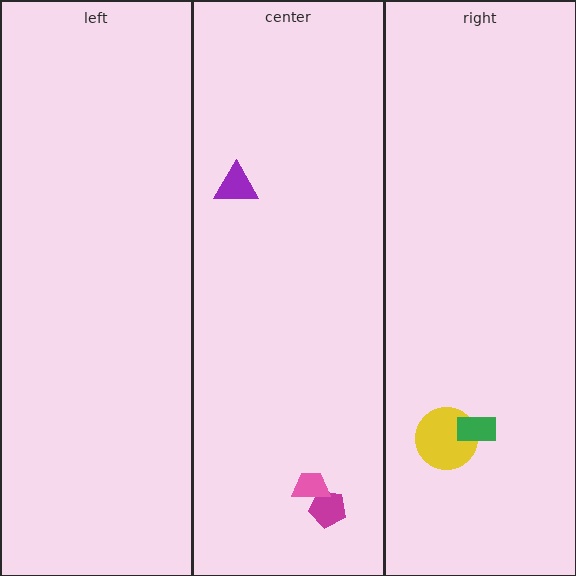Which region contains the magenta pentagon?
The center region.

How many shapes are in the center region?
3.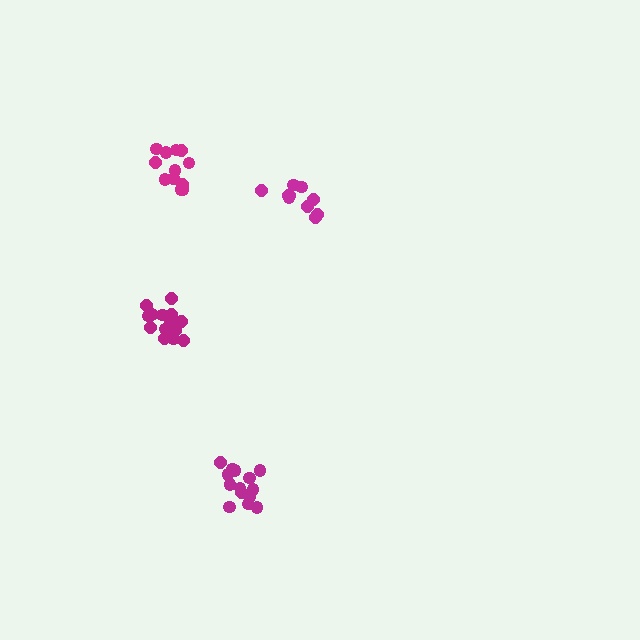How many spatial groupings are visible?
There are 4 spatial groupings.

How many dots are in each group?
Group 1: 10 dots, Group 2: 14 dots, Group 3: 12 dots, Group 4: 15 dots (51 total).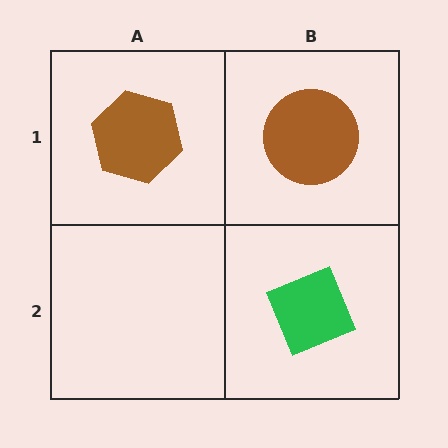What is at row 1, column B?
A brown circle.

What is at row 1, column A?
A brown hexagon.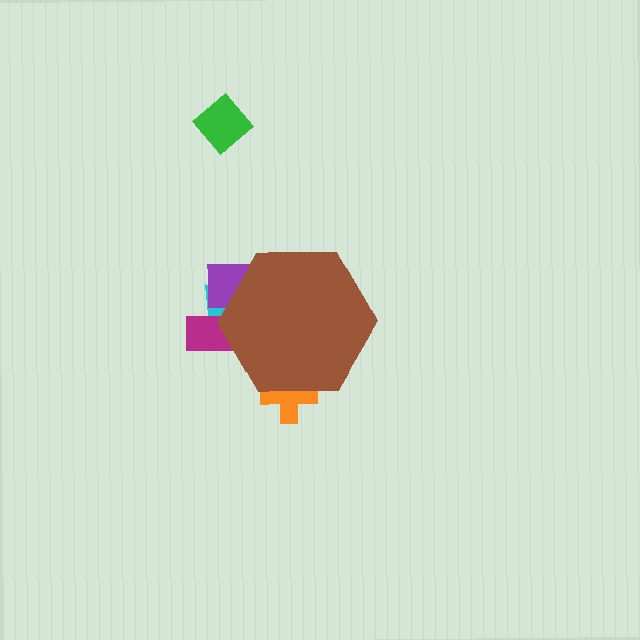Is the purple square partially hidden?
Yes, the purple square is partially hidden behind the brown hexagon.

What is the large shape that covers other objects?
A brown hexagon.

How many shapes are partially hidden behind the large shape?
4 shapes are partially hidden.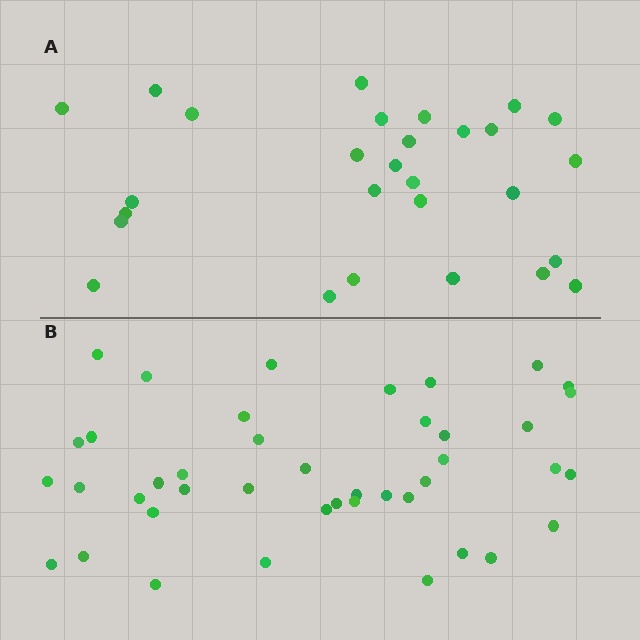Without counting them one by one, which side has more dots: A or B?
Region B (the bottom region) has more dots.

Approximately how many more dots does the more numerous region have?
Region B has approximately 15 more dots than region A.